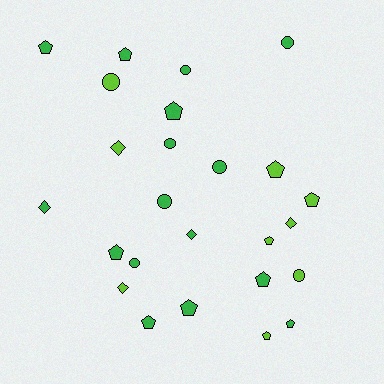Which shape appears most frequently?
Pentagon, with 12 objects.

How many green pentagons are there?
There are 8 green pentagons.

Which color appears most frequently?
Green, with 16 objects.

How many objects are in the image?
There are 25 objects.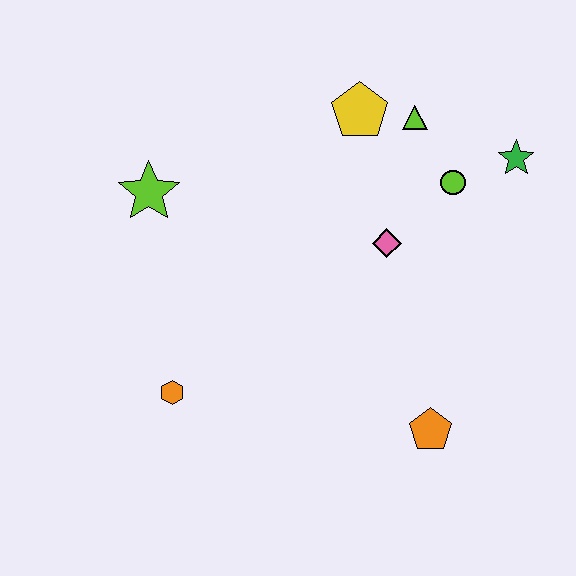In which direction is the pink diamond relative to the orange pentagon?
The pink diamond is above the orange pentagon.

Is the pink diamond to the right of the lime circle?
No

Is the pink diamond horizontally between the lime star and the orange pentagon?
Yes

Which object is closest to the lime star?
The orange hexagon is closest to the lime star.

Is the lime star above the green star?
No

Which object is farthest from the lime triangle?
The orange hexagon is farthest from the lime triangle.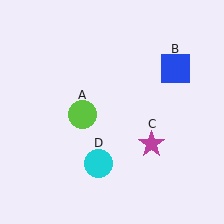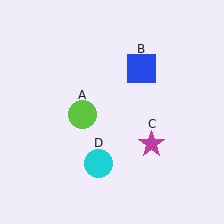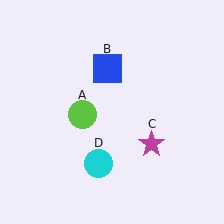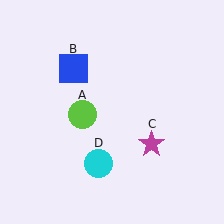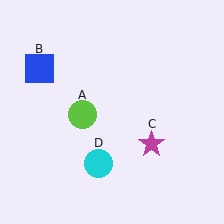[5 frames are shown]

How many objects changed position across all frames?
1 object changed position: blue square (object B).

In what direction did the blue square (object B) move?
The blue square (object B) moved left.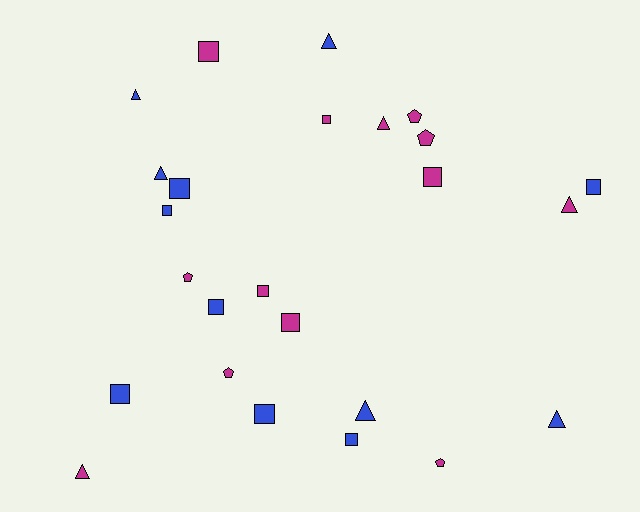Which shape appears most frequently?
Square, with 12 objects.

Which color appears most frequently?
Magenta, with 13 objects.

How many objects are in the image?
There are 25 objects.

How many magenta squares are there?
There are 5 magenta squares.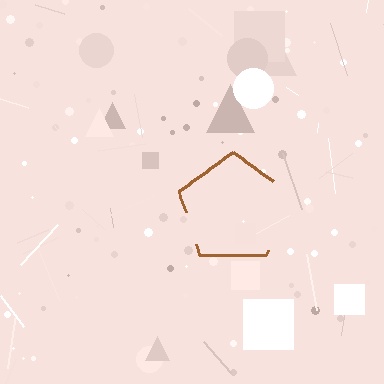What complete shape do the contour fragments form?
The contour fragments form a pentagon.